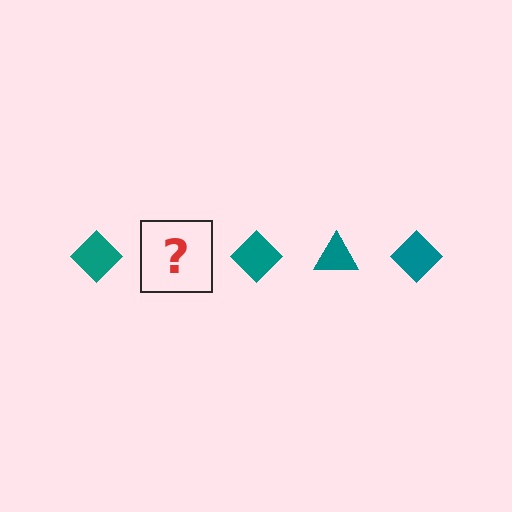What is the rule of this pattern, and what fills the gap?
The rule is that the pattern cycles through diamond, triangle shapes in teal. The gap should be filled with a teal triangle.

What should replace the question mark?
The question mark should be replaced with a teal triangle.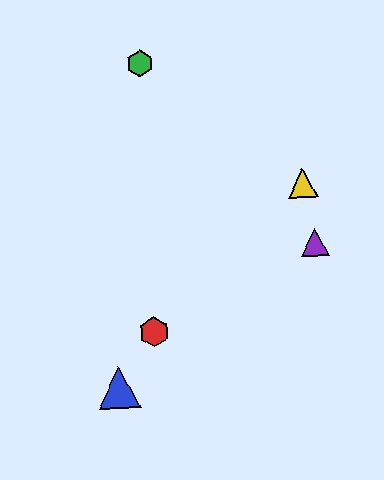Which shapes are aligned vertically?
The red hexagon, the green hexagon are aligned vertically.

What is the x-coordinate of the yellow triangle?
The yellow triangle is at x≈303.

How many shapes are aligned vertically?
2 shapes (the red hexagon, the green hexagon) are aligned vertically.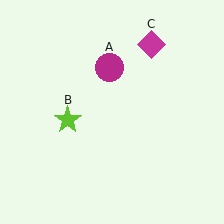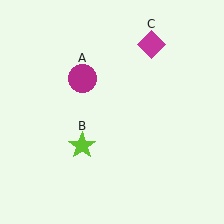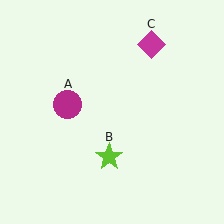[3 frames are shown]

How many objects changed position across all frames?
2 objects changed position: magenta circle (object A), lime star (object B).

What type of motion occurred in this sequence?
The magenta circle (object A), lime star (object B) rotated counterclockwise around the center of the scene.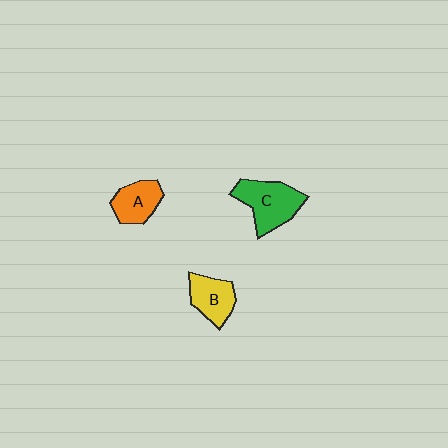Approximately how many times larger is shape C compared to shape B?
Approximately 1.4 times.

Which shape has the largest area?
Shape C (green).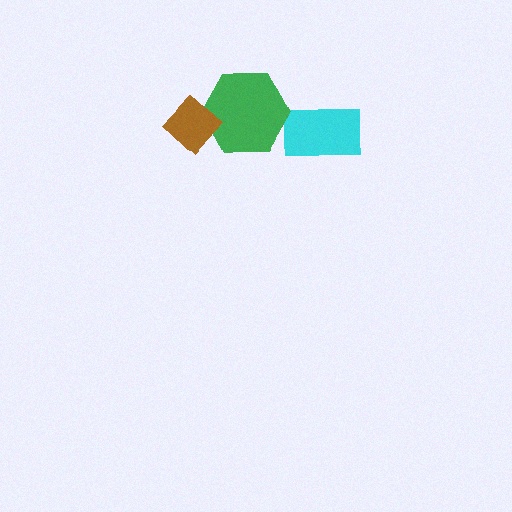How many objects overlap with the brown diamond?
1 object overlaps with the brown diamond.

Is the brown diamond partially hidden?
No, no other shape covers it.